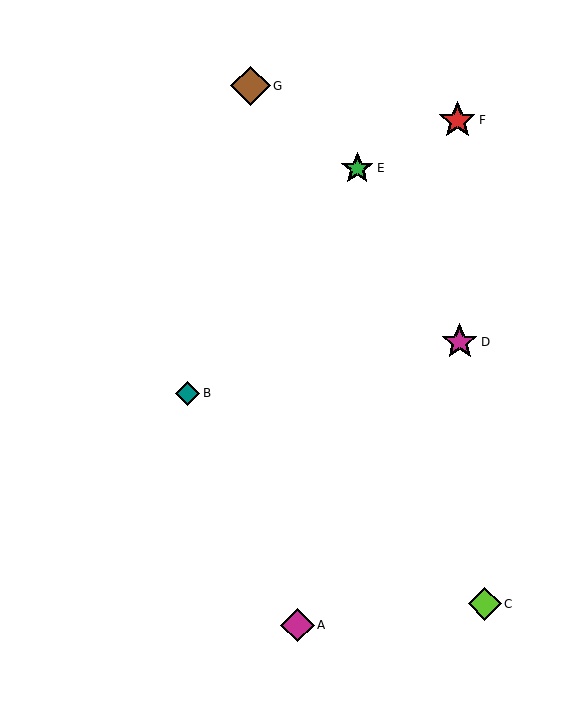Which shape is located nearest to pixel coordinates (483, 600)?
The lime diamond (labeled C) at (485, 604) is nearest to that location.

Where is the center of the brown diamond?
The center of the brown diamond is at (251, 86).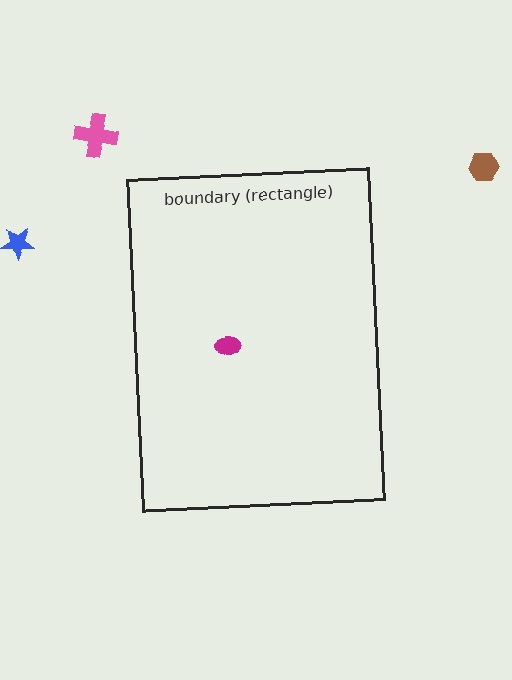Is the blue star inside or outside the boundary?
Outside.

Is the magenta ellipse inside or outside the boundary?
Inside.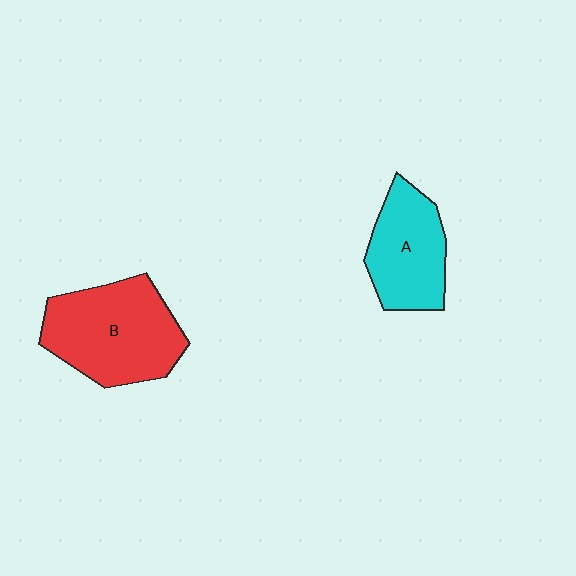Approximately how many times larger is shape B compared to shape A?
Approximately 1.4 times.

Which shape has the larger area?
Shape B (red).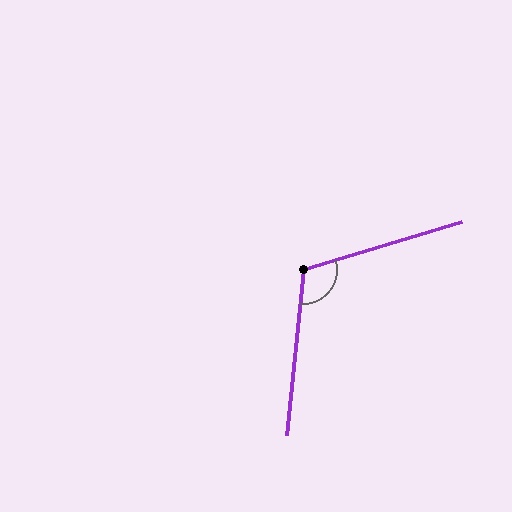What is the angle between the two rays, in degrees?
Approximately 112 degrees.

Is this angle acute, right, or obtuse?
It is obtuse.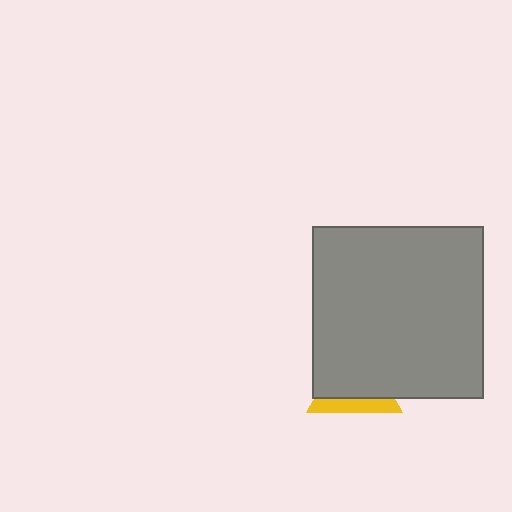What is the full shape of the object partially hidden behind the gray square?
The partially hidden object is a yellow triangle.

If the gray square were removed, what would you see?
You would see the complete yellow triangle.